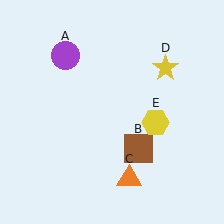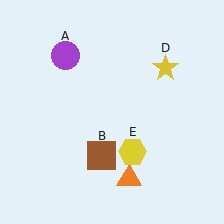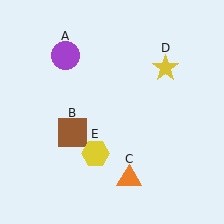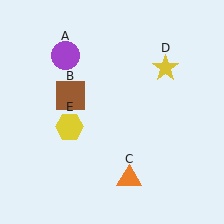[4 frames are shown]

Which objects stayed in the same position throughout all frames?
Purple circle (object A) and orange triangle (object C) and yellow star (object D) remained stationary.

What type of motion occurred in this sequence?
The brown square (object B), yellow hexagon (object E) rotated clockwise around the center of the scene.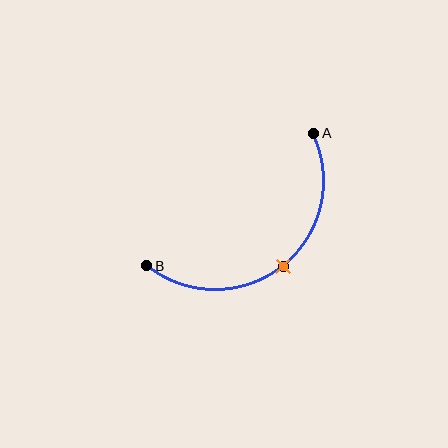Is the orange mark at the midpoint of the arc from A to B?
Yes. The orange mark lies on the arc at equal arc-length from both A and B — it is the arc midpoint.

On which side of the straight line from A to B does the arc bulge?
The arc bulges below and to the right of the straight line connecting A and B.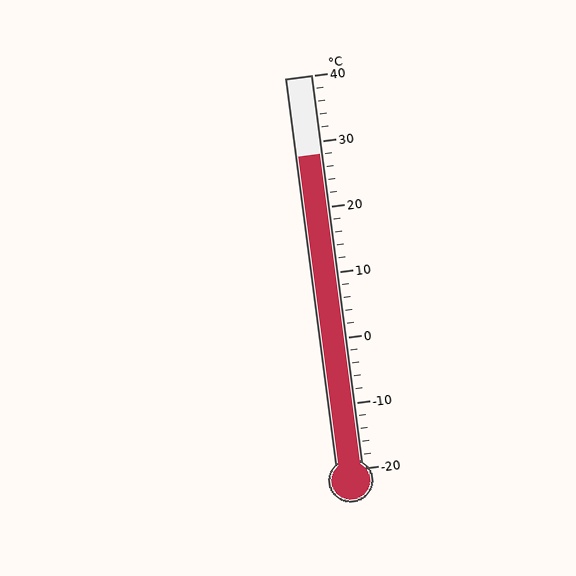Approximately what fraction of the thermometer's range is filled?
The thermometer is filled to approximately 80% of its range.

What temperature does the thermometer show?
The thermometer shows approximately 28°C.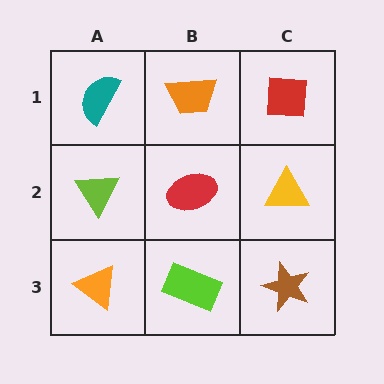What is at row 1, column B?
An orange trapezoid.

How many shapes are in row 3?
3 shapes.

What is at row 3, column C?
A brown star.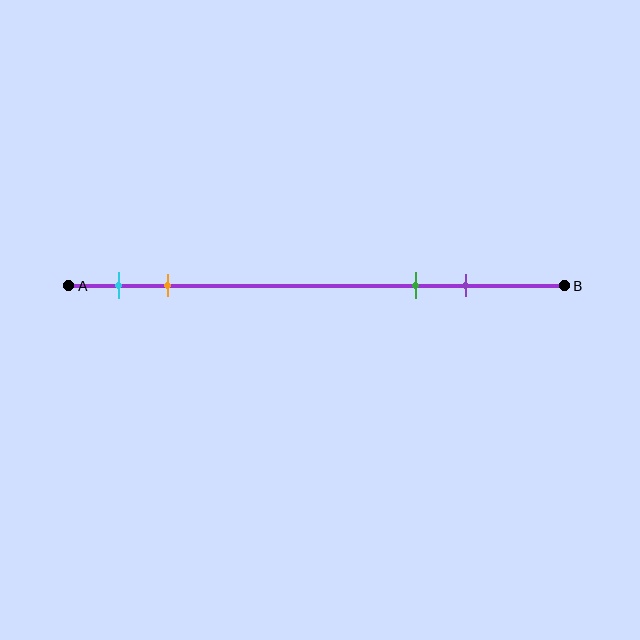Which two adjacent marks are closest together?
The cyan and orange marks are the closest adjacent pair.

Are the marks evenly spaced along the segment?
No, the marks are not evenly spaced.